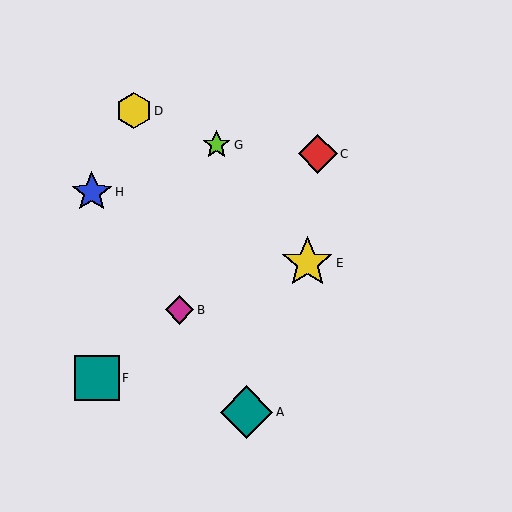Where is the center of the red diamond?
The center of the red diamond is at (318, 154).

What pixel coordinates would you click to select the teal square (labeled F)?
Click at (97, 378) to select the teal square F.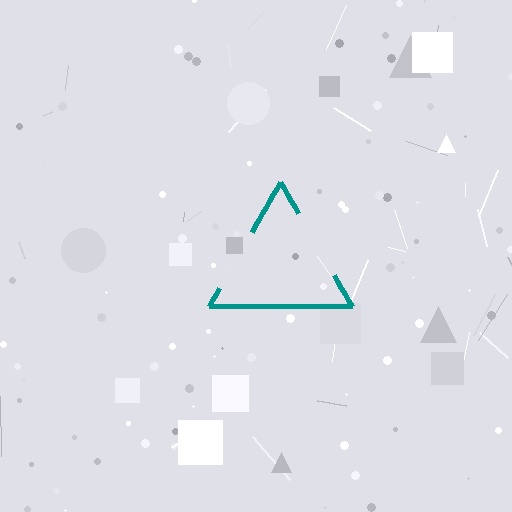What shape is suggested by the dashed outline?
The dashed outline suggests a triangle.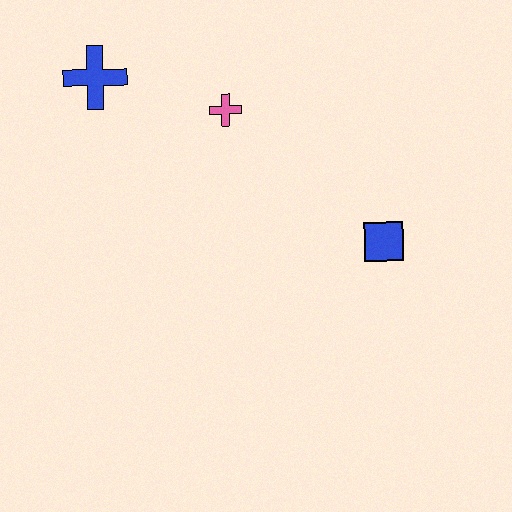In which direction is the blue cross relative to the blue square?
The blue cross is to the left of the blue square.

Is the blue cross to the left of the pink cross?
Yes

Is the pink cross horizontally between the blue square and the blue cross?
Yes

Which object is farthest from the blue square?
The blue cross is farthest from the blue square.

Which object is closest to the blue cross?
The pink cross is closest to the blue cross.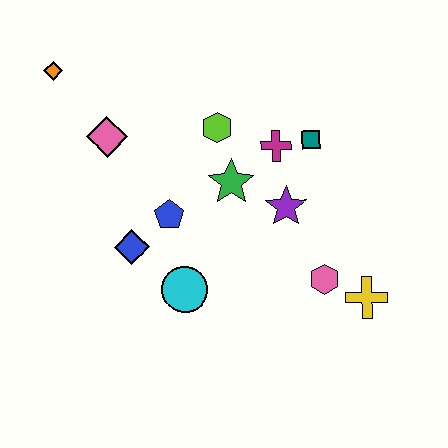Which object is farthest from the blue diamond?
The yellow cross is farthest from the blue diamond.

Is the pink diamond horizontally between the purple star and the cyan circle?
No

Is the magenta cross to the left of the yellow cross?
Yes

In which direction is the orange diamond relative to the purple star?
The orange diamond is to the left of the purple star.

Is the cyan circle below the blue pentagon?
Yes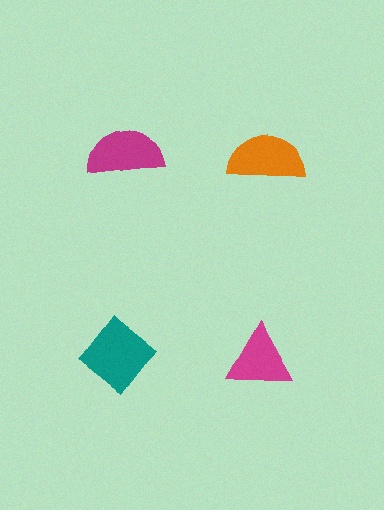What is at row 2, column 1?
A teal diamond.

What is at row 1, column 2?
An orange semicircle.